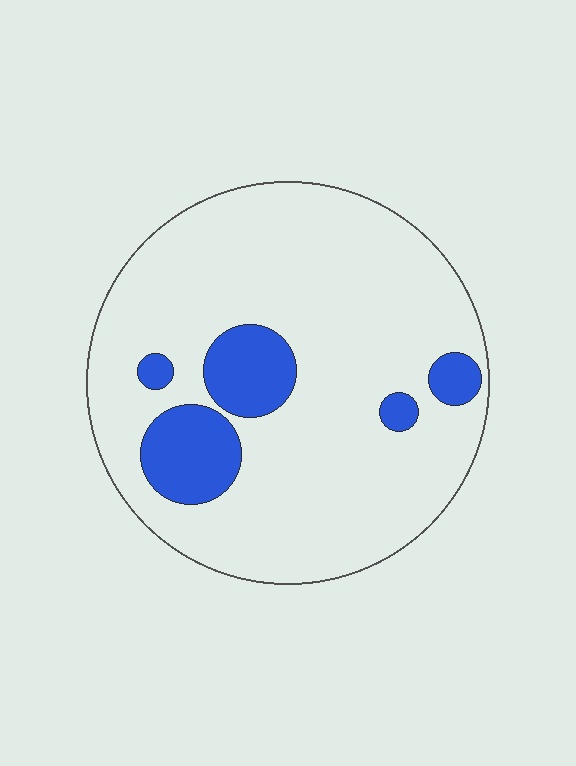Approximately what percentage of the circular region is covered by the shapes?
Approximately 15%.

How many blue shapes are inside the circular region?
5.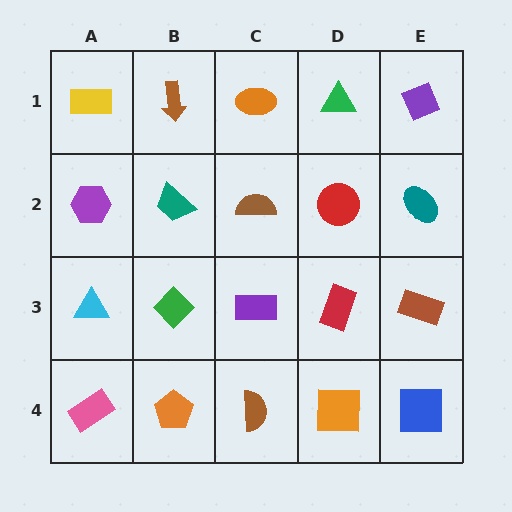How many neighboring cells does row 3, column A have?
3.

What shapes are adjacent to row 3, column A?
A purple hexagon (row 2, column A), a pink rectangle (row 4, column A), a green diamond (row 3, column B).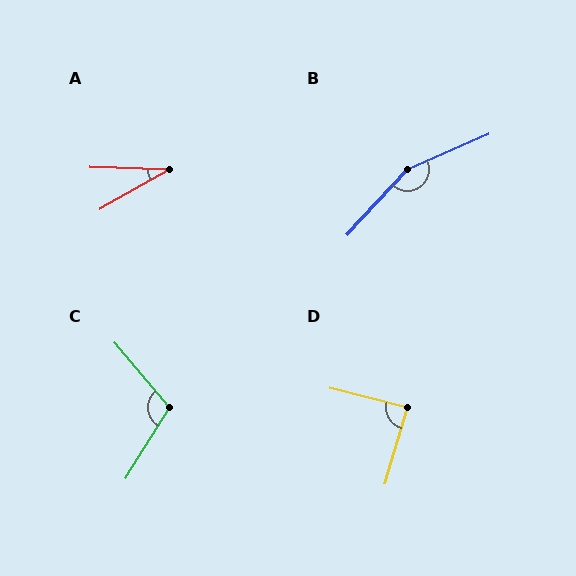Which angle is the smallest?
A, at approximately 31 degrees.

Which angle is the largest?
B, at approximately 156 degrees.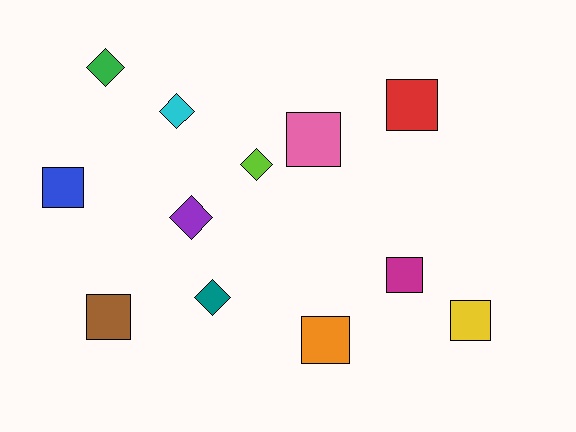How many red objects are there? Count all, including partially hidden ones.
There is 1 red object.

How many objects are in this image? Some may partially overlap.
There are 12 objects.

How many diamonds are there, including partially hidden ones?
There are 5 diamonds.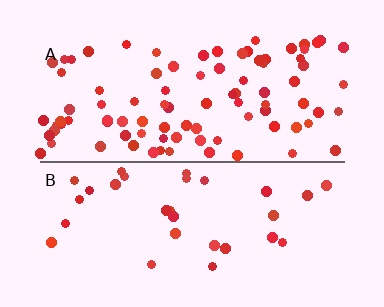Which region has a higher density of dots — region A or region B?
A (the top).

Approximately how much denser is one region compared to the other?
Approximately 2.9× — region A over region B.